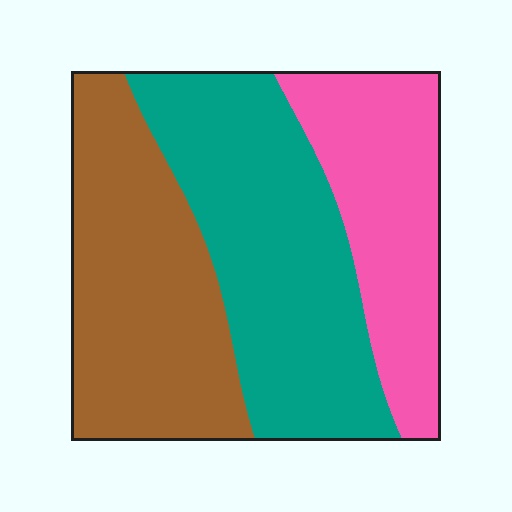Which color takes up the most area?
Teal, at roughly 40%.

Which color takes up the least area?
Pink, at roughly 25%.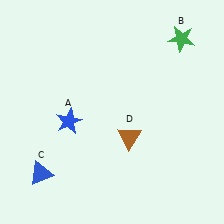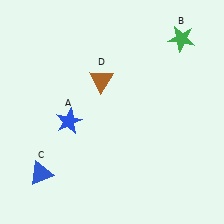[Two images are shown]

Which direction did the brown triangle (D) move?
The brown triangle (D) moved up.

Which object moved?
The brown triangle (D) moved up.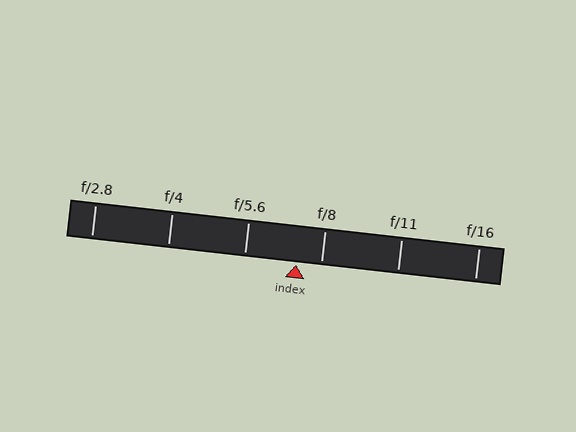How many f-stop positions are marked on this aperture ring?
There are 6 f-stop positions marked.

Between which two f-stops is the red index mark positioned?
The index mark is between f/5.6 and f/8.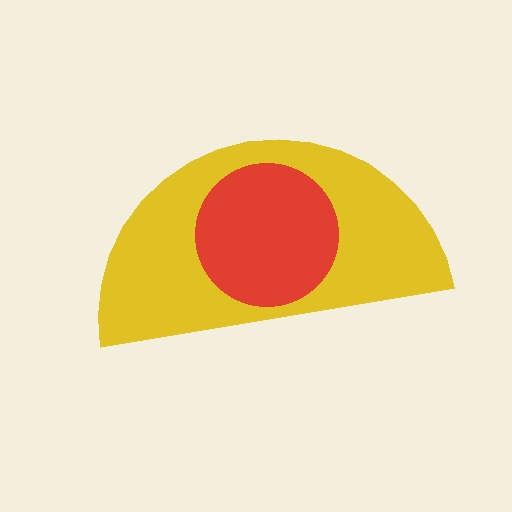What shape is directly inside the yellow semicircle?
The red circle.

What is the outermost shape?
The yellow semicircle.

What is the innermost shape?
The red circle.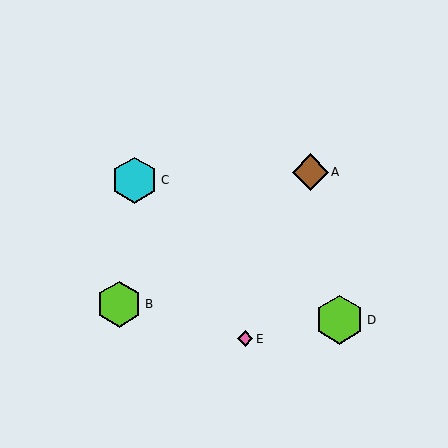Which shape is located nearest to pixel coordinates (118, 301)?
The lime hexagon (labeled B) at (119, 304) is nearest to that location.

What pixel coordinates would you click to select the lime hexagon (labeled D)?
Click at (339, 320) to select the lime hexagon D.